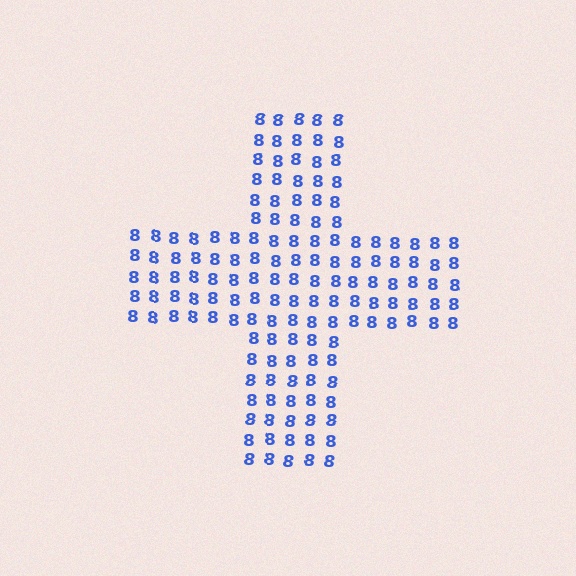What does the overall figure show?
The overall figure shows a cross.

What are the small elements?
The small elements are digit 8's.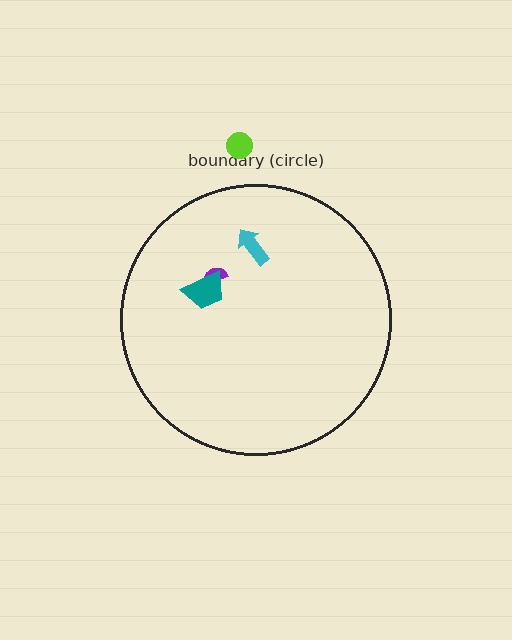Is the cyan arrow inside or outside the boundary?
Inside.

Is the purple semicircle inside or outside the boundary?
Inside.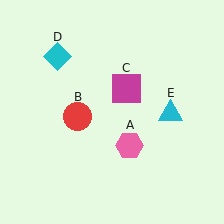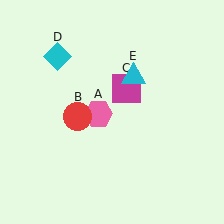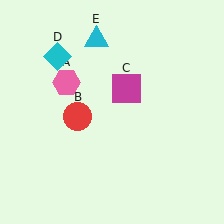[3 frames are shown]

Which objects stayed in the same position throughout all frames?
Red circle (object B) and magenta square (object C) and cyan diamond (object D) remained stationary.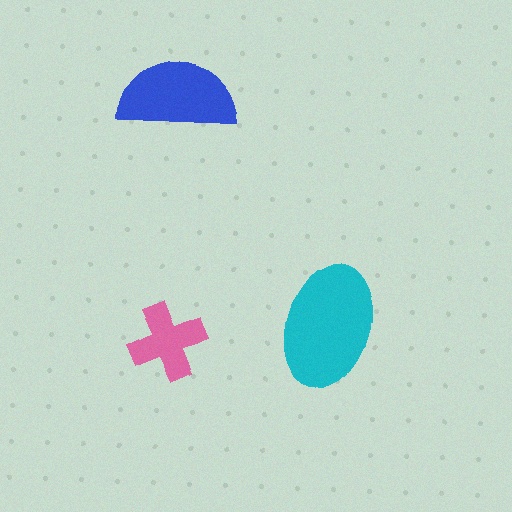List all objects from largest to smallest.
The cyan ellipse, the blue semicircle, the pink cross.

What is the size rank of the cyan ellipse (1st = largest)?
1st.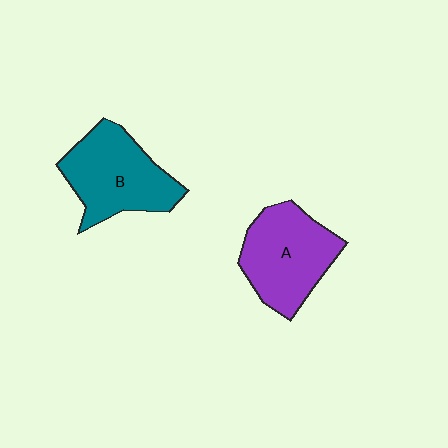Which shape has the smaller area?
Shape A (purple).